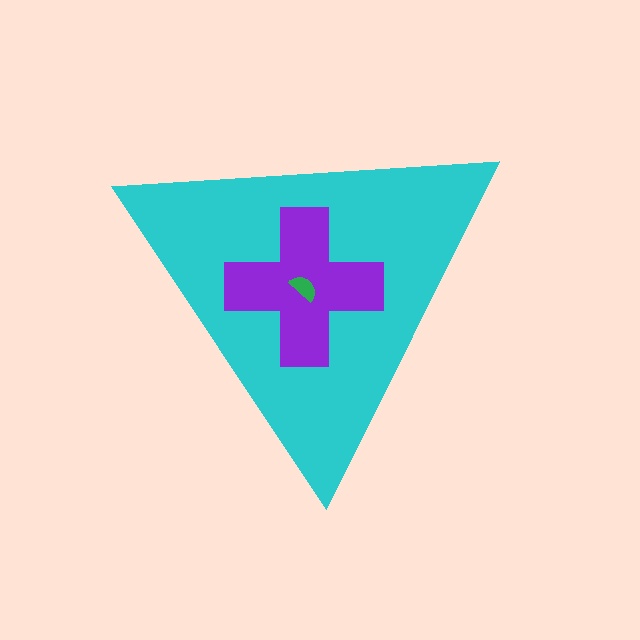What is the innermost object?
The green semicircle.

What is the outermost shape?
The cyan triangle.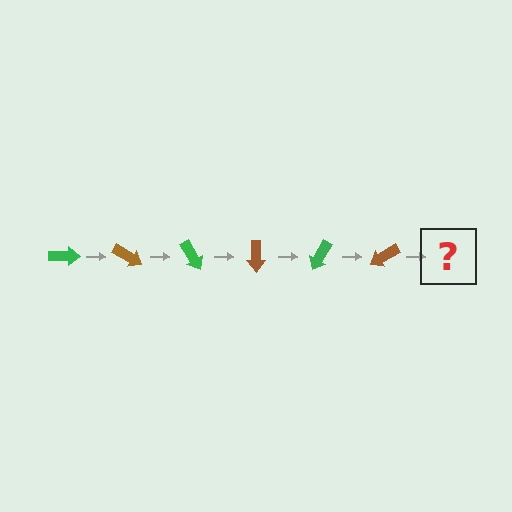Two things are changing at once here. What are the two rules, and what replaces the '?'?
The two rules are that it rotates 30 degrees each step and the color cycles through green and brown. The '?' should be a green arrow, rotated 180 degrees from the start.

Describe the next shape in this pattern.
It should be a green arrow, rotated 180 degrees from the start.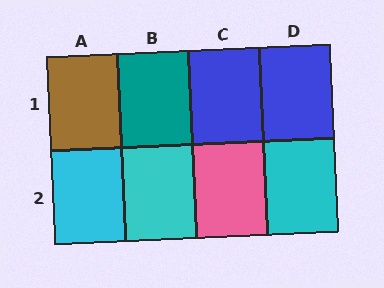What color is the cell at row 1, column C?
Blue.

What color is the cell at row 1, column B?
Teal.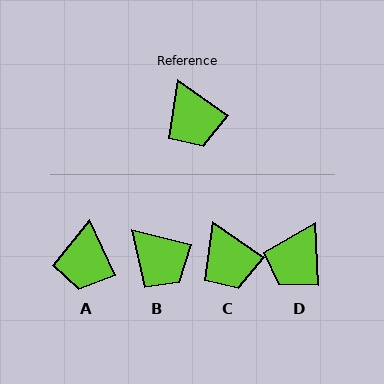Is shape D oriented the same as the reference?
No, it is off by about 52 degrees.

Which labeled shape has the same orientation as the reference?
C.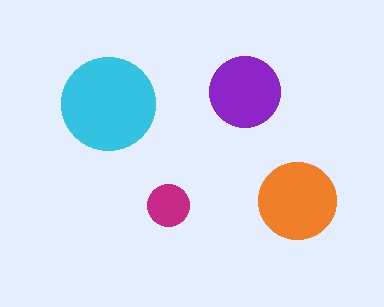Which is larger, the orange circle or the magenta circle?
The orange one.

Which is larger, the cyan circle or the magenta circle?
The cyan one.